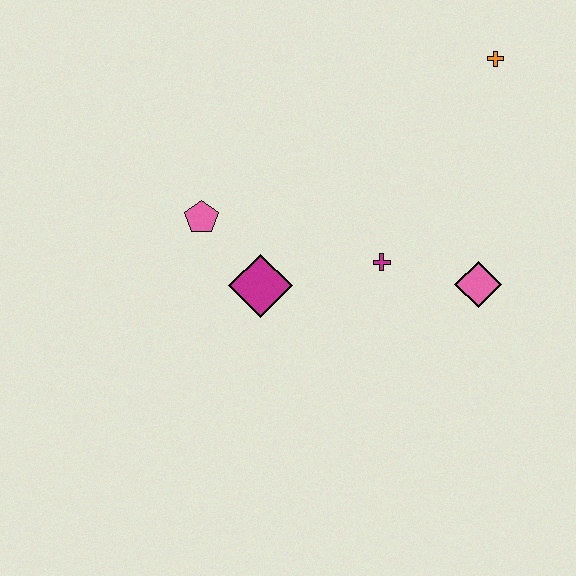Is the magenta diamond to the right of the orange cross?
No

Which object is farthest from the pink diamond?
The pink pentagon is farthest from the pink diamond.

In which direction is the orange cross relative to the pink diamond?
The orange cross is above the pink diamond.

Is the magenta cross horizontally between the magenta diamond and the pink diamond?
Yes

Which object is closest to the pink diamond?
The magenta cross is closest to the pink diamond.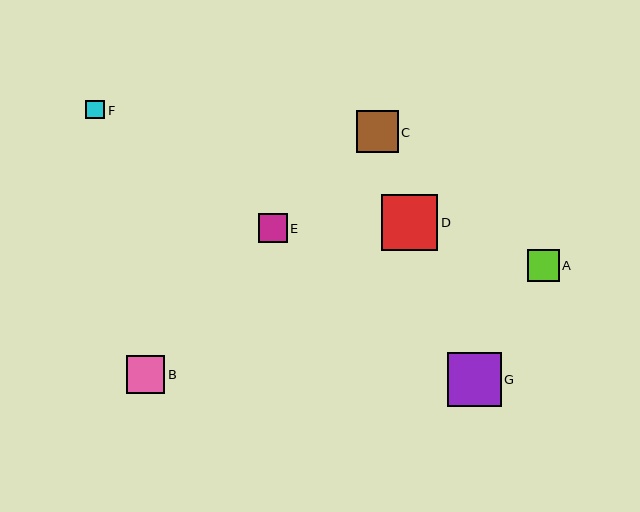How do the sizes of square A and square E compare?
Square A and square E are approximately the same size.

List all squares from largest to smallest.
From largest to smallest: D, G, C, B, A, E, F.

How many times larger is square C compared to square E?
Square C is approximately 1.5 times the size of square E.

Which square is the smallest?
Square F is the smallest with a size of approximately 19 pixels.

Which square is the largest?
Square D is the largest with a size of approximately 56 pixels.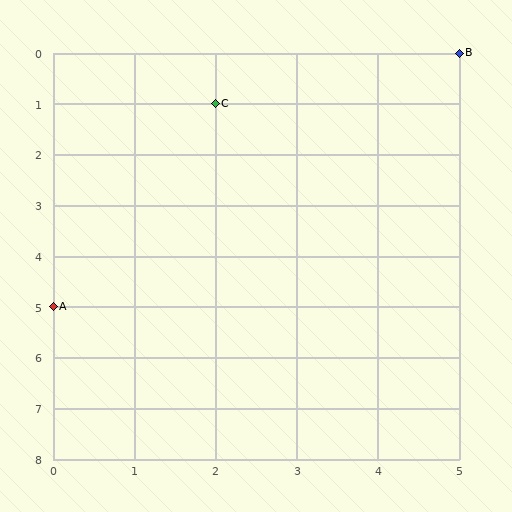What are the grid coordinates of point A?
Point A is at grid coordinates (0, 5).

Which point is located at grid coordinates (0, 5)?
Point A is at (0, 5).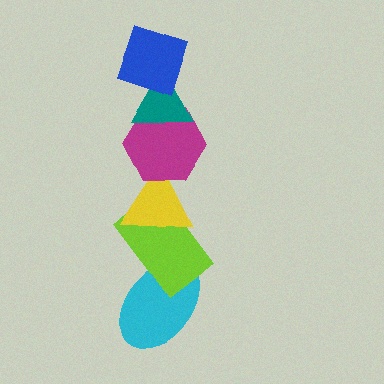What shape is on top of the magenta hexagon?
The teal triangle is on top of the magenta hexagon.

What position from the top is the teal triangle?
The teal triangle is 2nd from the top.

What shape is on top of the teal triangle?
The blue diamond is on top of the teal triangle.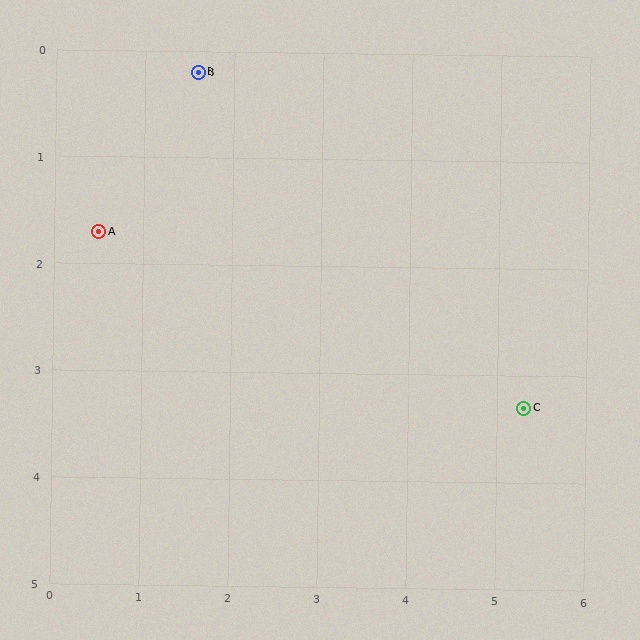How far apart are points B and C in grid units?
Points B and C are about 4.8 grid units apart.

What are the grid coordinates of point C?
Point C is at approximately (5.3, 3.3).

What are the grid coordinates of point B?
Point B is at approximately (1.6, 0.2).